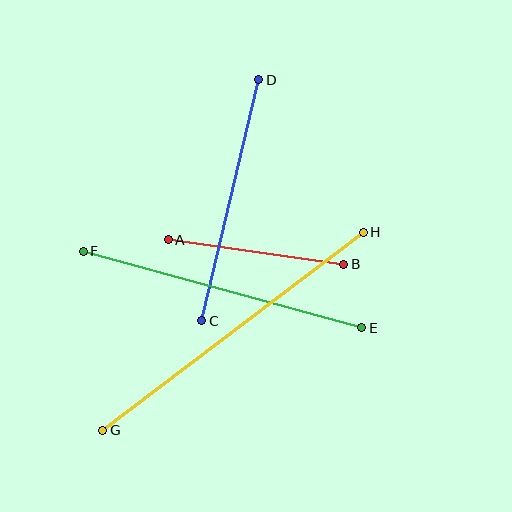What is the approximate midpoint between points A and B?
The midpoint is at approximately (256, 252) pixels.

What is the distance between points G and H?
The distance is approximately 327 pixels.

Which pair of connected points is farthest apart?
Points G and H are farthest apart.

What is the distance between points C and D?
The distance is approximately 247 pixels.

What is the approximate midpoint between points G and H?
The midpoint is at approximately (233, 331) pixels.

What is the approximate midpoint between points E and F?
The midpoint is at approximately (223, 290) pixels.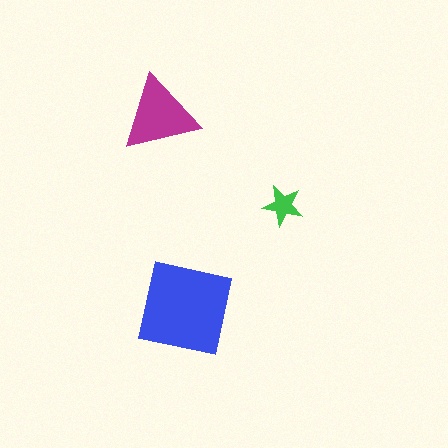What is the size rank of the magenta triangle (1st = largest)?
2nd.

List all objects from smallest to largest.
The green star, the magenta triangle, the blue square.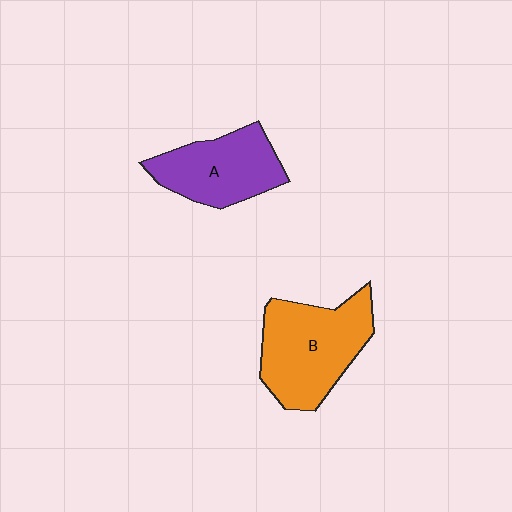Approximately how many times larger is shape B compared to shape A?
Approximately 1.3 times.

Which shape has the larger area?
Shape B (orange).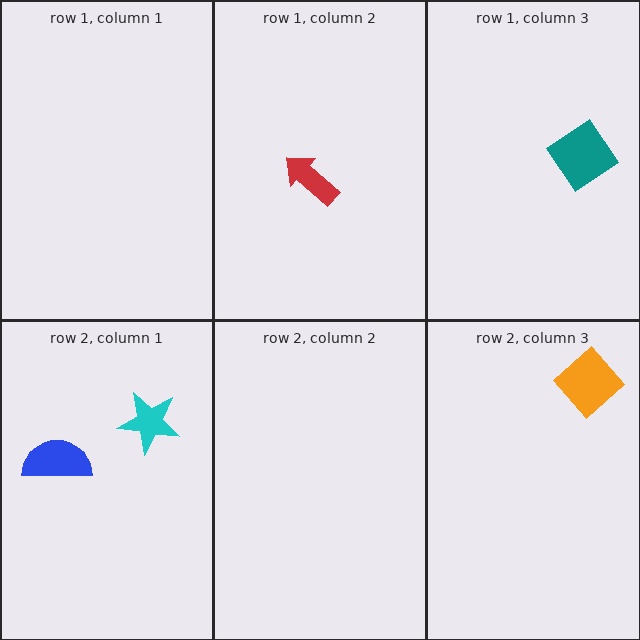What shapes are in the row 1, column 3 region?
The teal diamond.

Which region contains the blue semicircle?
The row 2, column 1 region.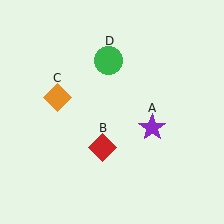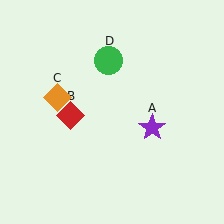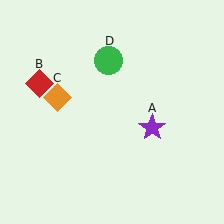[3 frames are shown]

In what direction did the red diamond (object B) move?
The red diamond (object B) moved up and to the left.